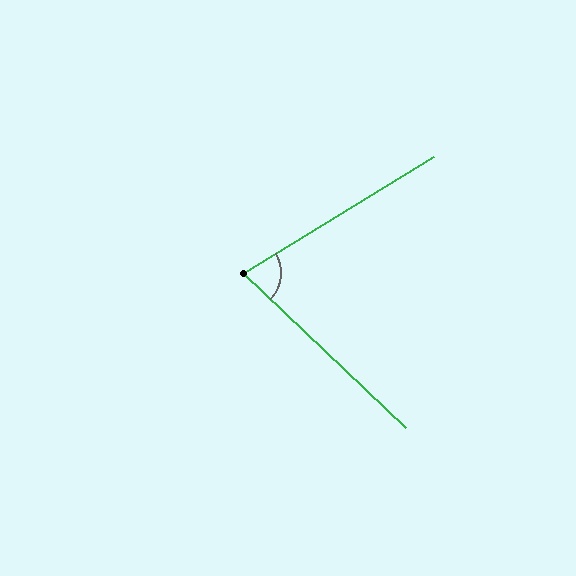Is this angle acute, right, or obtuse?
It is acute.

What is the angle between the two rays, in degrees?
Approximately 75 degrees.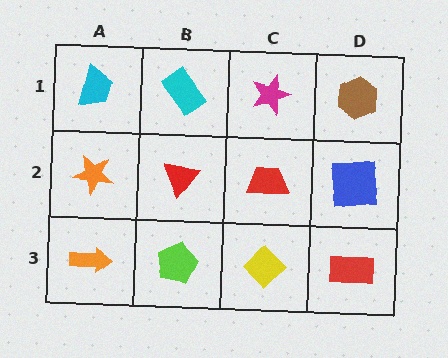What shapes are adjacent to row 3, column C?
A red trapezoid (row 2, column C), a lime pentagon (row 3, column B), a red rectangle (row 3, column D).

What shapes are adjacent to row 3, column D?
A blue square (row 2, column D), a yellow diamond (row 3, column C).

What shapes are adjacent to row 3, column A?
An orange star (row 2, column A), a lime pentagon (row 3, column B).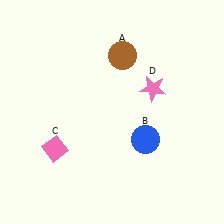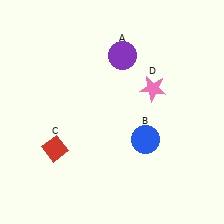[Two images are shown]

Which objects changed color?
A changed from brown to purple. C changed from pink to red.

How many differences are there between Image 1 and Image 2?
There are 2 differences between the two images.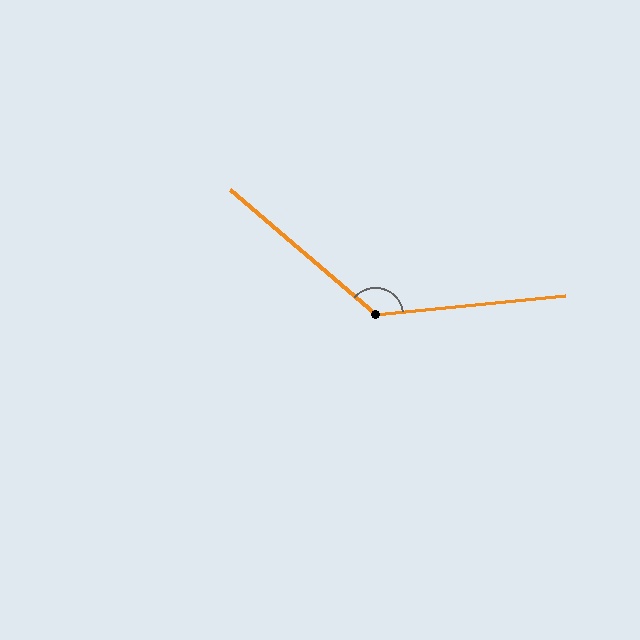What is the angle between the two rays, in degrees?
Approximately 133 degrees.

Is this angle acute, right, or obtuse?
It is obtuse.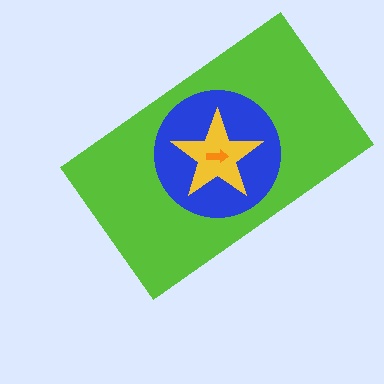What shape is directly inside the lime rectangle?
The blue circle.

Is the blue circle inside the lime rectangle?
Yes.